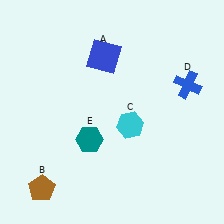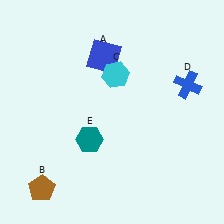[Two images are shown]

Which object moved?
The cyan hexagon (C) moved up.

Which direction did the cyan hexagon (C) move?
The cyan hexagon (C) moved up.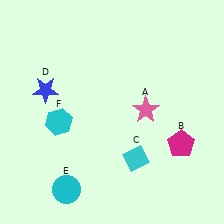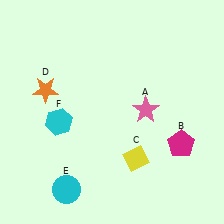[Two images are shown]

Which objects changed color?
C changed from cyan to yellow. D changed from blue to orange.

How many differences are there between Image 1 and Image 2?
There are 2 differences between the two images.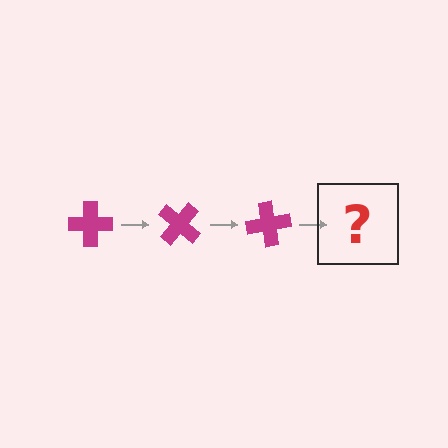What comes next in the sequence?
The next element should be a magenta cross rotated 120 degrees.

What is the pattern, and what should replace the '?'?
The pattern is that the cross rotates 40 degrees each step. The '?' should be a magenta cross rotated 120 degrees.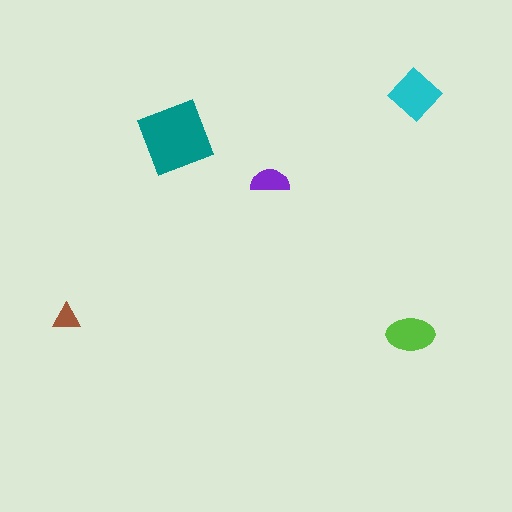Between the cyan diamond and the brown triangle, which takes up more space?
The cyan diamond.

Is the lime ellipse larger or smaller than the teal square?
Smaller.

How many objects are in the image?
There are 5 objects in the image.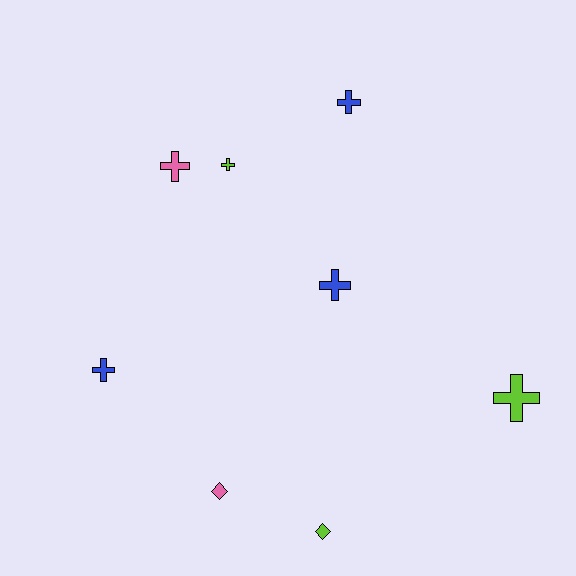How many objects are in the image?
There are 8 objects.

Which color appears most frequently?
Blue, with 3 objects.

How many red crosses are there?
There are no red crosses.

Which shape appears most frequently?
Cross, with 6 objects.